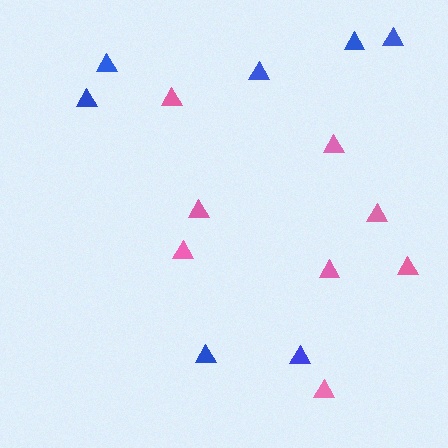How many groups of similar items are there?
There are 2 groups: one group of blue triangles (7) and one group of pink triangles (8).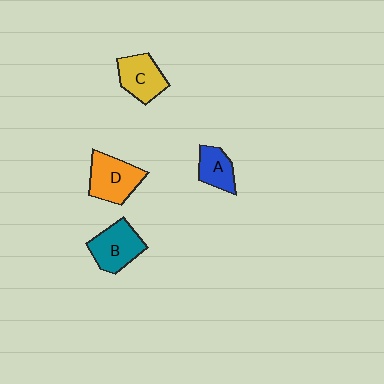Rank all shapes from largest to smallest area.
From largest to smallest: D (orange), B (teal), C (yellow), A (blue).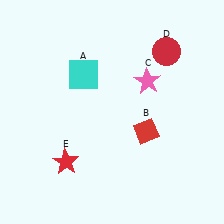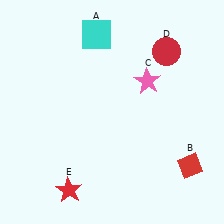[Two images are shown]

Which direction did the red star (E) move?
The red star (E) moved down.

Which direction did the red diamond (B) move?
The red diamond (B) moved right.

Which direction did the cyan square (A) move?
The cyan square (A) moved up.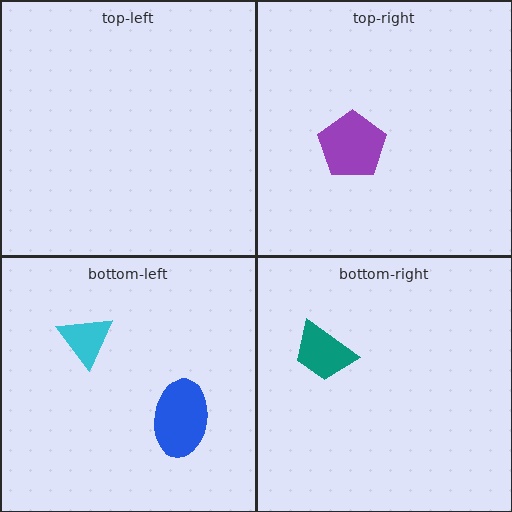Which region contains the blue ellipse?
The bottom-left region.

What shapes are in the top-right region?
The purple pentagon.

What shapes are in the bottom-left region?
The blue ellipse, the cyan triangle.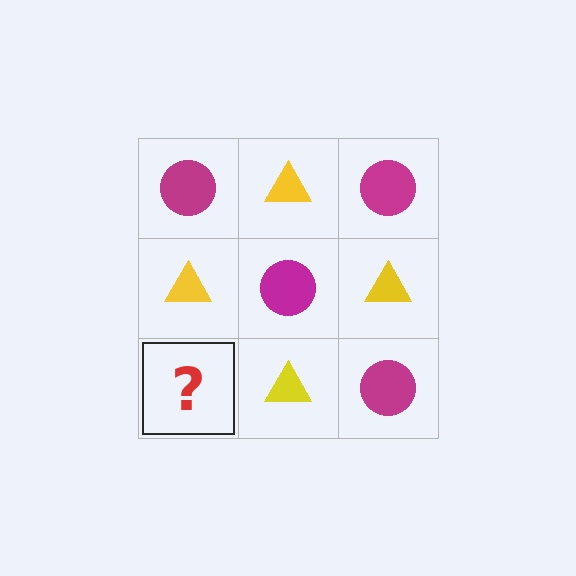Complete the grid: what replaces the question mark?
The question mark should be replaced with a magenta circle.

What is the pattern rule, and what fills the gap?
The rule is that it alternates magenta circle and yellow triangle in a checkerboard pattern. The gap should be filled with a magenta circle.